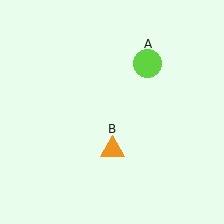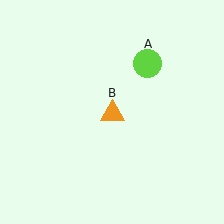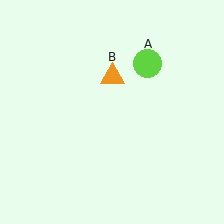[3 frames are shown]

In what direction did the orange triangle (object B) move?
The orange triangle (object B) moved up.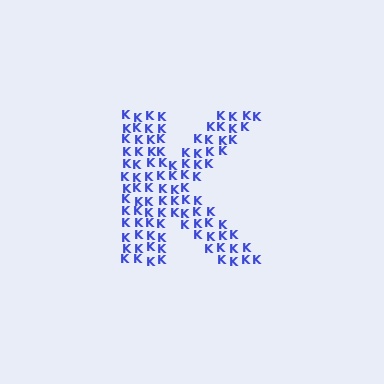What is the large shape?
The large shape is the letter K.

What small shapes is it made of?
It is made of small letter K's.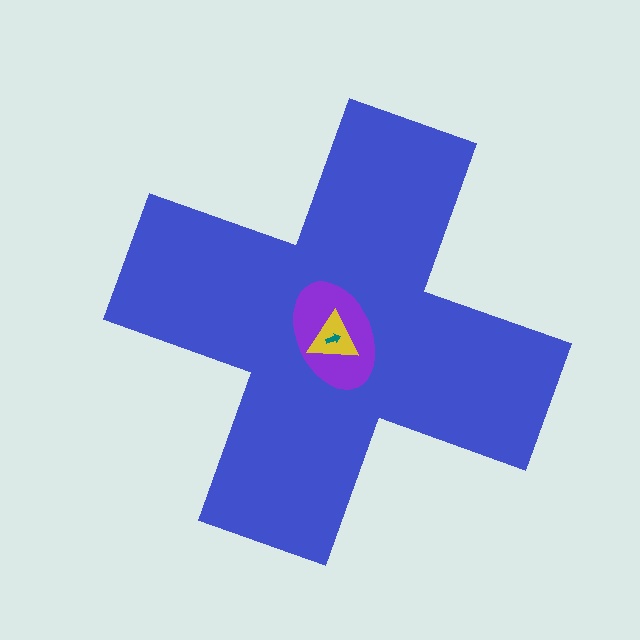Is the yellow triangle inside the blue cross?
Yes.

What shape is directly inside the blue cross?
The purple ellipse.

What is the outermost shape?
The blue cross.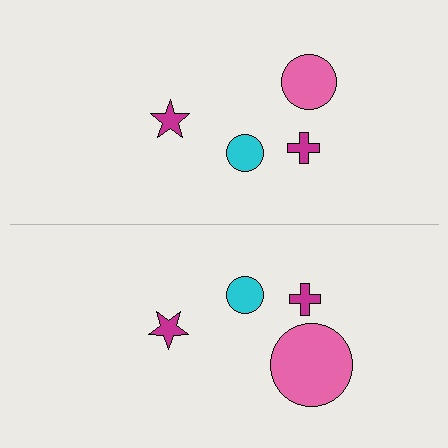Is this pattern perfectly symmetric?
No, the pattern is not perfectly symmetric. The pink circle on the bottom side has a different size than its mirror counterpart.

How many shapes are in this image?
There are 8 shapes in this image.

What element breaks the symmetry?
The pink circle on the bottom side has a different size than its mirror counterpart.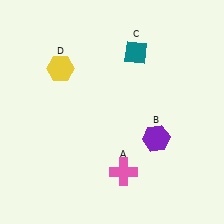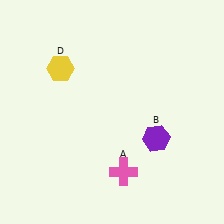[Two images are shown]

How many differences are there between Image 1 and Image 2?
There is 1 difference between the two images.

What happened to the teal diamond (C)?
The teal diamond (C) was removed in Image 2. It was in the top-right area of Image 1.